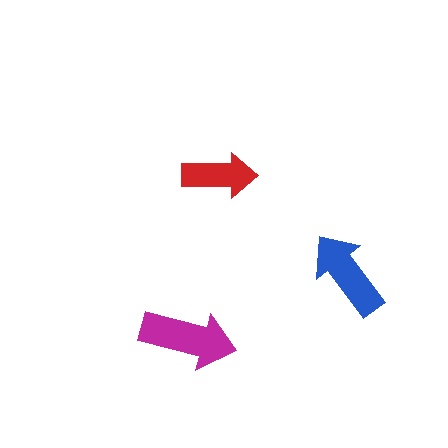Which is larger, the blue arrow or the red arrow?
The blue one.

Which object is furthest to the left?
The magenta arrow is leftmost.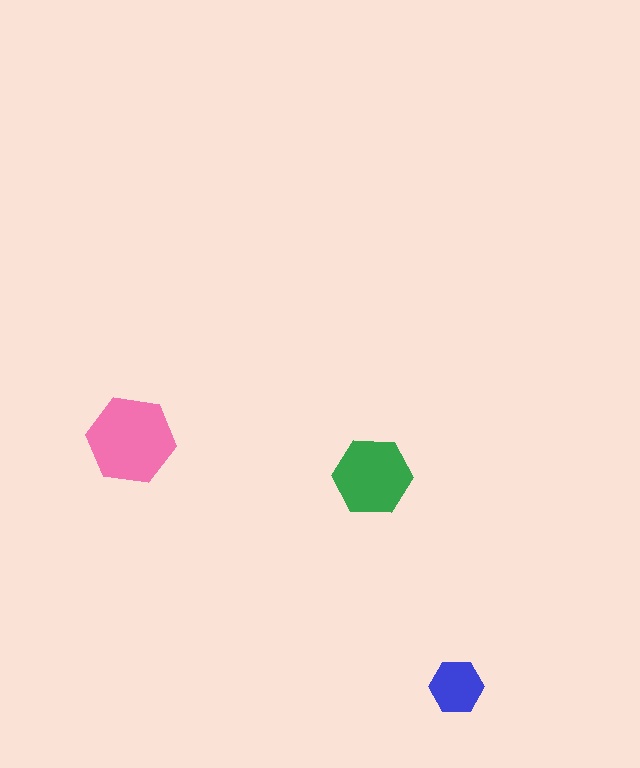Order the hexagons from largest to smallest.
the pink one, the green one, the blue one.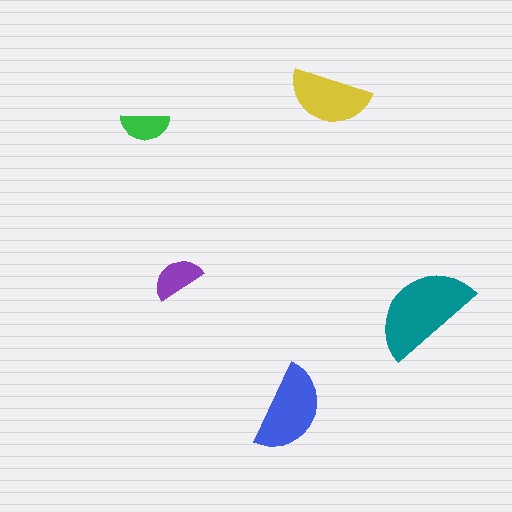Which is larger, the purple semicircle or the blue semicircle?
The blue one.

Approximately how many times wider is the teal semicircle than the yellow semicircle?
About 1.5 times wider.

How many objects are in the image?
There are 5 objects in the image.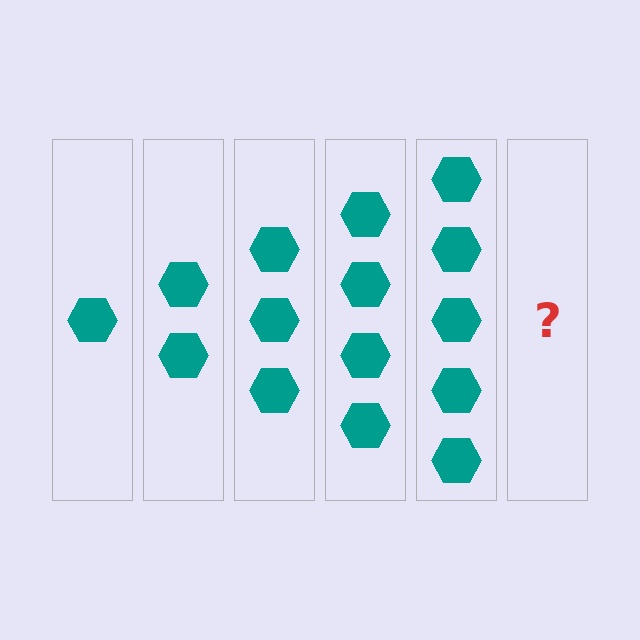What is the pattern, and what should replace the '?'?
The pattern is that each step adds one more hexagon. The '?' should be 6 hexagons.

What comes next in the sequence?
The next element should be 6 hexagons.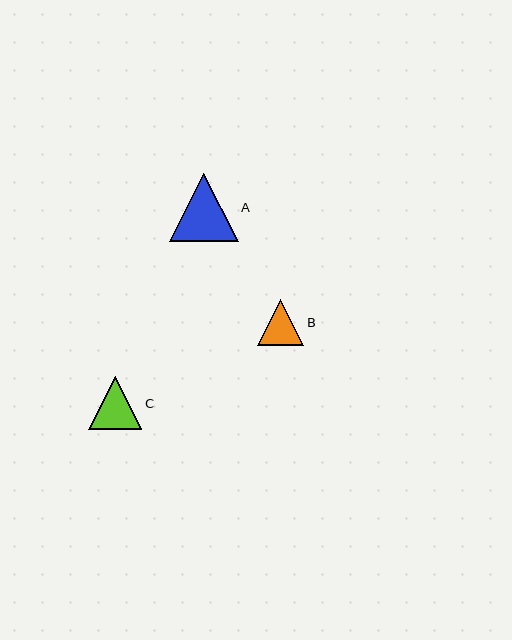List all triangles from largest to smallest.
From largest to smallest: A, C, B.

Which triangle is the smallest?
Triangle B is the smallest with a size of approximately 46 pixels.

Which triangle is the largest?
Triangle A is the largest with a size of approximately 68 pixels.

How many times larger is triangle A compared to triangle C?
Triangle A is approximately 1.3 times the size of triangle C.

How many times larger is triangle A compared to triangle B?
Triangle A is approximately 1.5 times the size of triangle B.